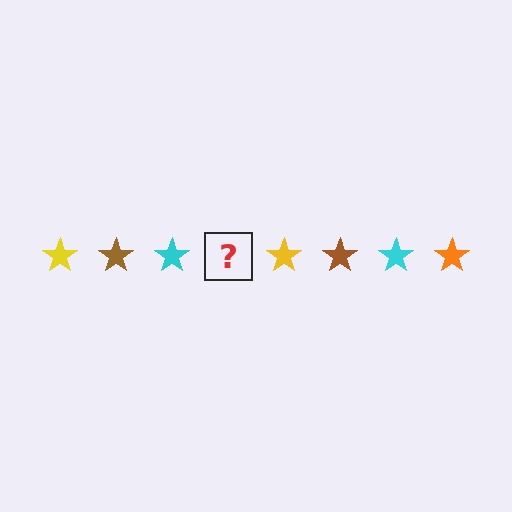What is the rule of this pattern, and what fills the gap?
The rule is that the pattern cycles through yellow, brown, cyan, orange stars. The gap should be filled with an orange star.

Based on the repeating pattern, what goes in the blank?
The blank should be an orange star.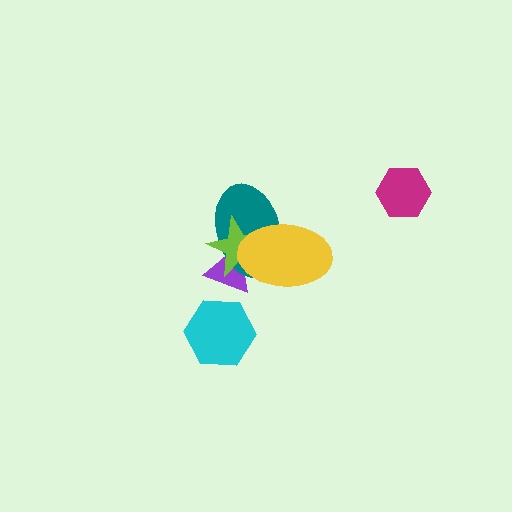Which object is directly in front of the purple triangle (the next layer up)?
The teal ellipse is directly in front of the purple triangle.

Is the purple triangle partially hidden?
Yes, it is partially covered by another shape.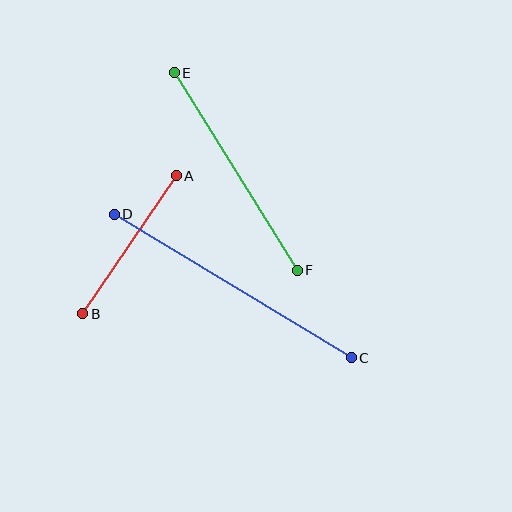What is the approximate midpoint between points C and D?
The midpoint is at approximately (233, 286) pixels.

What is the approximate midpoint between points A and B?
The midpoint is at approximately (130, 245) pixels.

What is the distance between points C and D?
The distance is approximately 277 pixels.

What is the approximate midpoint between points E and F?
The midpoint is at approximately (236, 172) pixels.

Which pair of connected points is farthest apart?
Points C and D are farthest apart.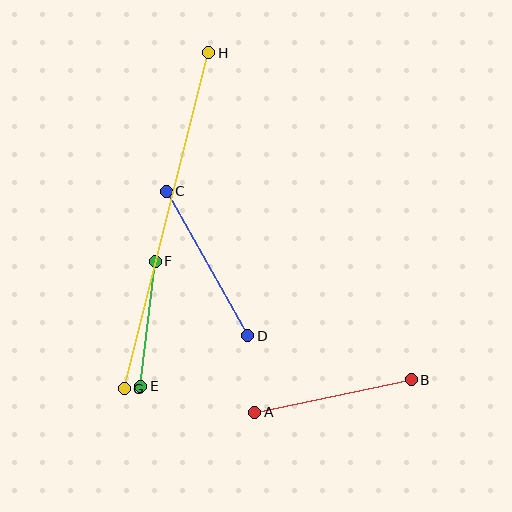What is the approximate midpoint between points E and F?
The midpoint is at approximately (148, 324) pixels.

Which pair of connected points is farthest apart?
Points G and H are farthest apart.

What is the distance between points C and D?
The distance is approximately 166 pixels.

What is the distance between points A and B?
The distance is approximately 160 pixels.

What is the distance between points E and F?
The distance is approximately 126 pixels.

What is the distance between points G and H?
The distance is approximately 347 pixels.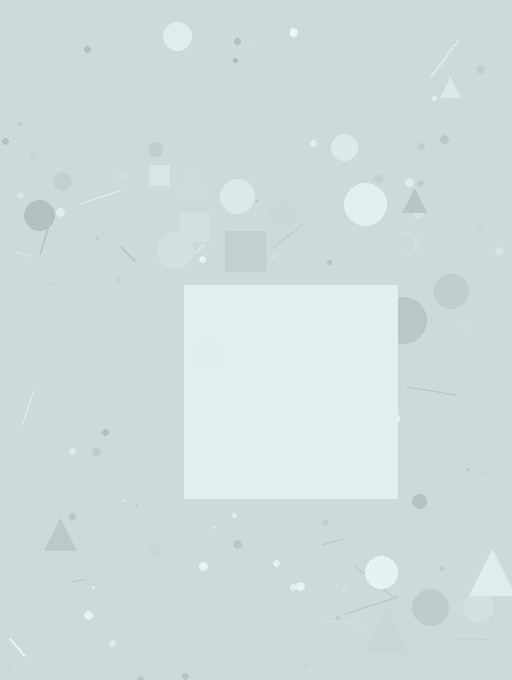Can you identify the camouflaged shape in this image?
The camouflaged shape is a square.